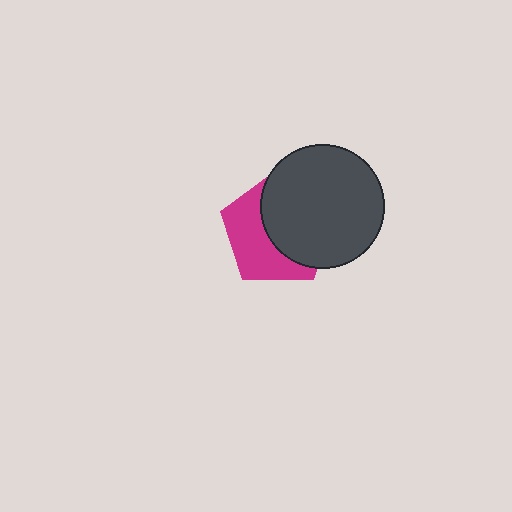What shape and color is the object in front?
The object in front is a dark gray circle.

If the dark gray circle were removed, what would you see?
You would see the complete magenta pentagon.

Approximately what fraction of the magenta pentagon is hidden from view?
Roughly 54% of the magenta pentagon is hidden behind the dark gray circle.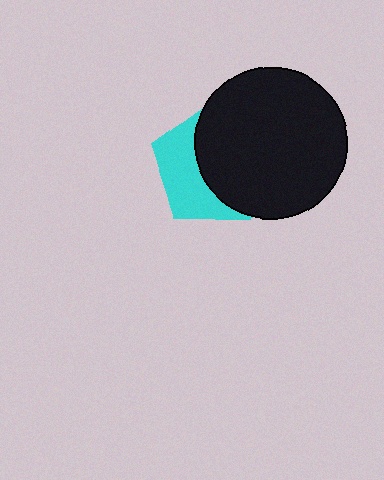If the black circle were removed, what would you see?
You would see the complete cyan pentagon.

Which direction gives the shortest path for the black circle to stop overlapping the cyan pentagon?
Moving right gives the shortest separation.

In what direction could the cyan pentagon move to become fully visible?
The cyan pentagon could move left. That would shift it out from behind the black circle entirely.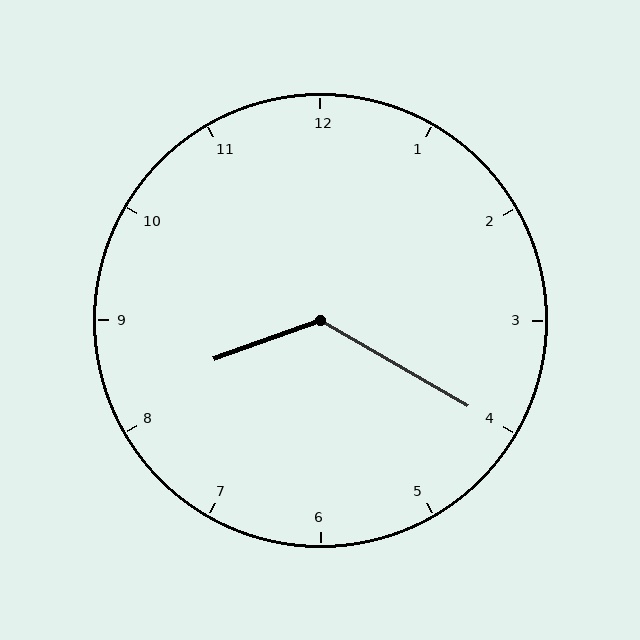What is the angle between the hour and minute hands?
Approximately 130 degrees.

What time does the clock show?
8:20.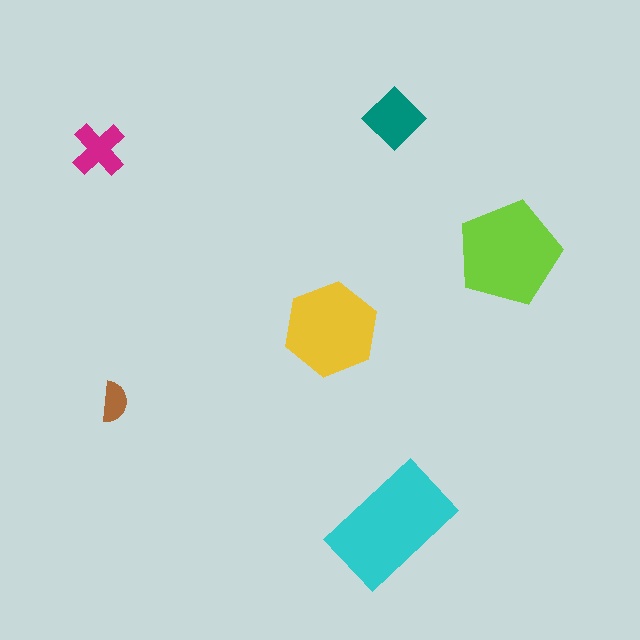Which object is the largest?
The cyan rectangle.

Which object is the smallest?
The brown semicircle.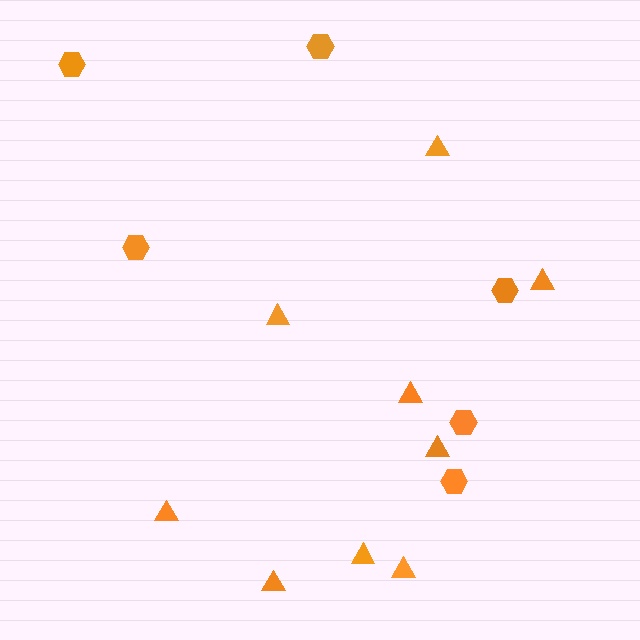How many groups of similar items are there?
There are 2 groups: one group of triangles (9) and one group of hexagons (6).